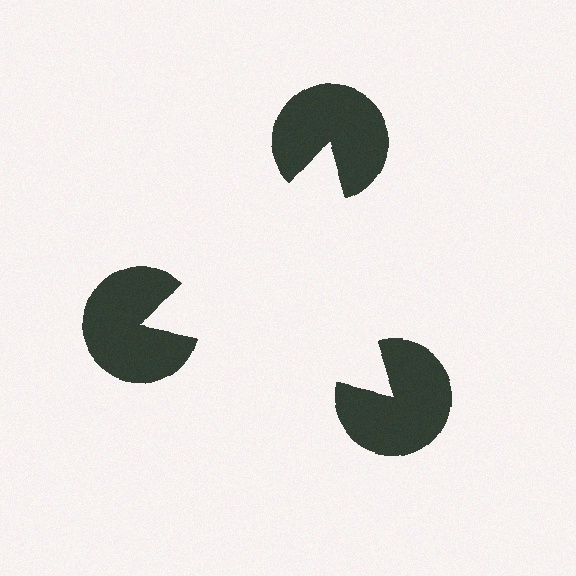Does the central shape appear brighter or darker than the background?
It typically appears slightly brighter than the background, even though no actual brightness change is drawn.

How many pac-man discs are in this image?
There are 3 — one at each vertex of the illusory triangle.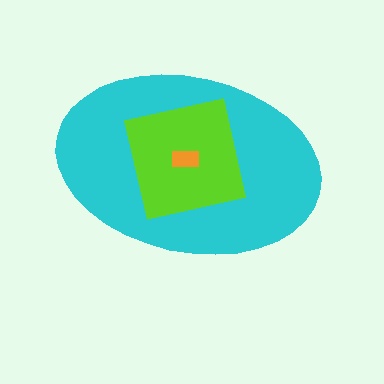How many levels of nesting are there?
3.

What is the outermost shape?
The cyan ellipse.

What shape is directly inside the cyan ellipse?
The lime square.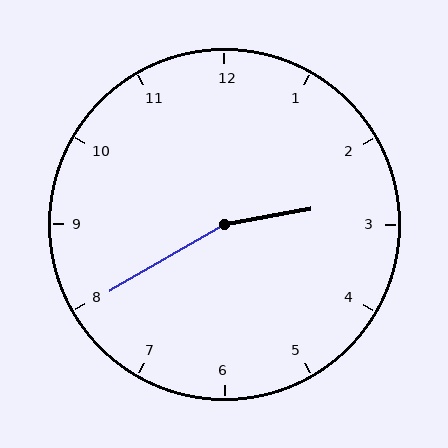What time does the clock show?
2:40.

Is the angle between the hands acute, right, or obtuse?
It is obtuse.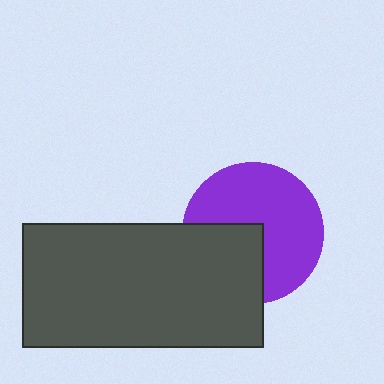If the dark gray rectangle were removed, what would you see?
You would see the complete purple circle.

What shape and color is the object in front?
The object in front is a dark gray rectangle.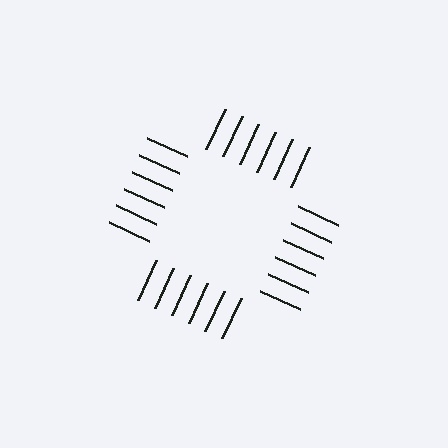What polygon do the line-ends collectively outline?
An illusory square — the line segments terminate on its edges but no continuous stroke is drawn.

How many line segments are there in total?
24 — 6 along each of the 4 edges.